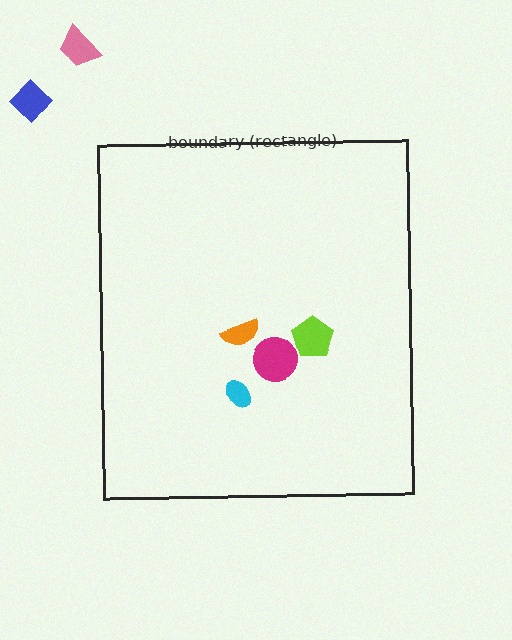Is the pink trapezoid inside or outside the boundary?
Outside.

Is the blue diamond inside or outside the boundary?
Outside.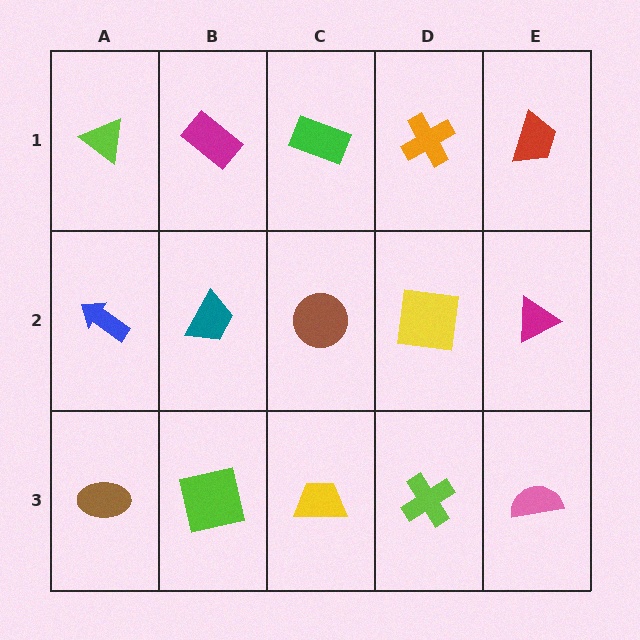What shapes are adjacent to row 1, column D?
A yellow square (row 2, column D), a green rectangle (row 1, column C), a red trapezoid (row 1, column E).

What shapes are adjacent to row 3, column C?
A brown circle (row 2, column C), a lime square (row 3, column B), a lime cross (row 3, column D).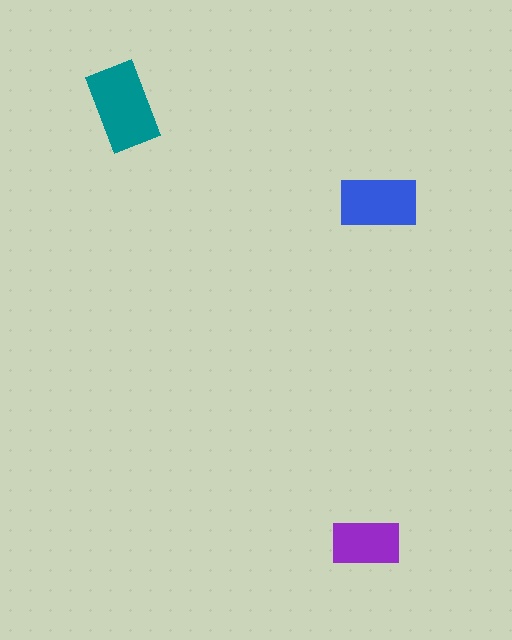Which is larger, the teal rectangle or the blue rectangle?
The teal one.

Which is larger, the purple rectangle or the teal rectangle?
The teal one.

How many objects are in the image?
There are 3 objects in the image.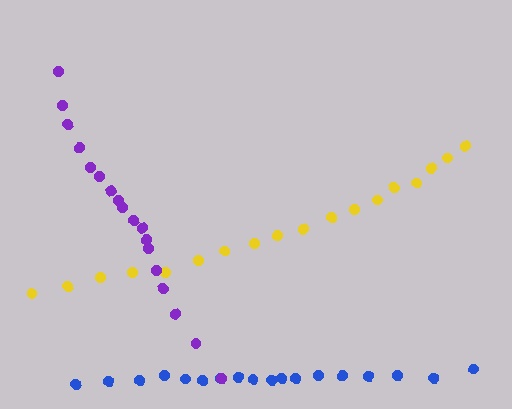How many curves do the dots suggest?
There are 3 distinct paths.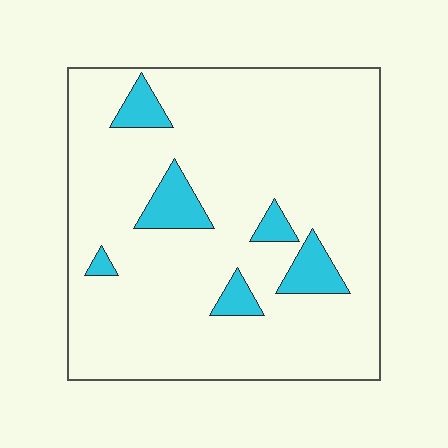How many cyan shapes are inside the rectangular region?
6.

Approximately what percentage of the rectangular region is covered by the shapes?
Approximately 10%.